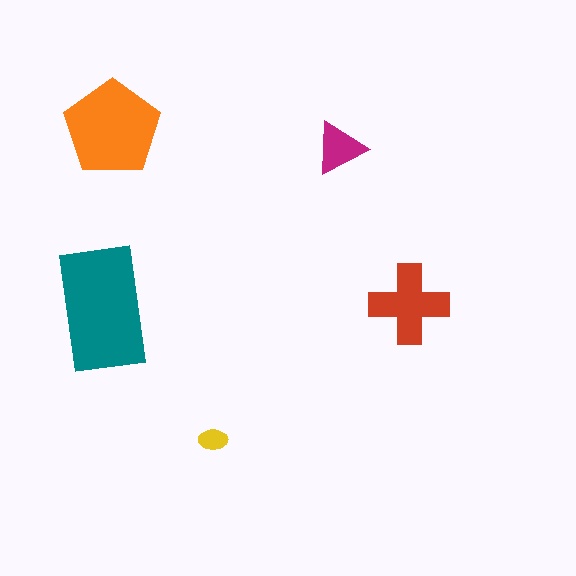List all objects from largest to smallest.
The teal rectangle, the orange pentagon, the red cross, the magenta triangle, the yellow ellipse.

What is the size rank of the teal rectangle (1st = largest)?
1st.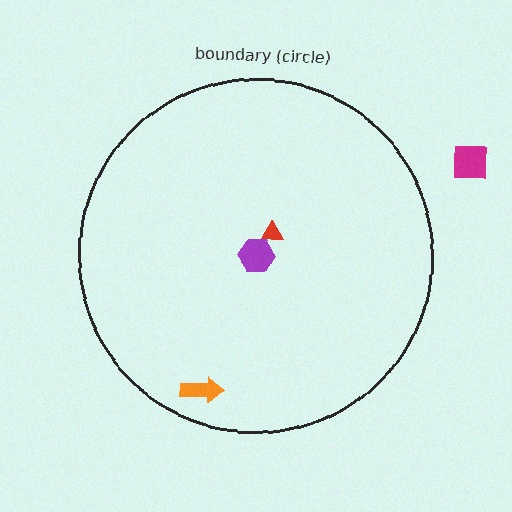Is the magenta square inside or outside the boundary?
Outside.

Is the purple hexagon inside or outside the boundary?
Inside.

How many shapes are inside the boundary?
3 inside, 1 outside.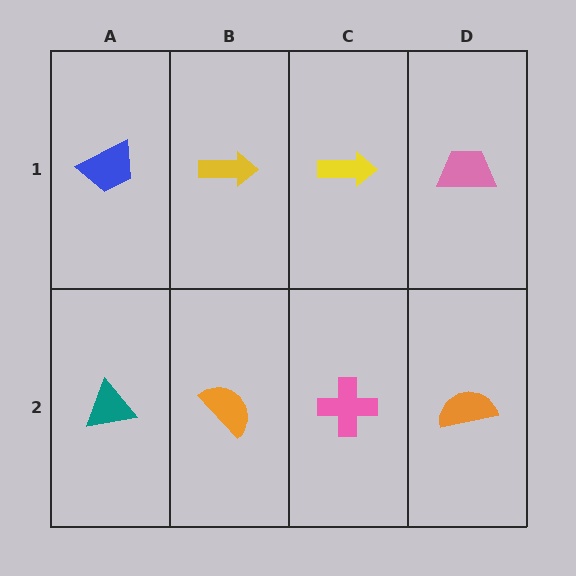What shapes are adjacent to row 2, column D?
A pink trapezoid (row 1, column D), a pink cross (row 2, column C).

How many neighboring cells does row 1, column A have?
2.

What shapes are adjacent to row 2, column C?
A yellow arrow (row 1, column C), an orange semicircle (row 2, column B), an orange semicircle (row 2, column D).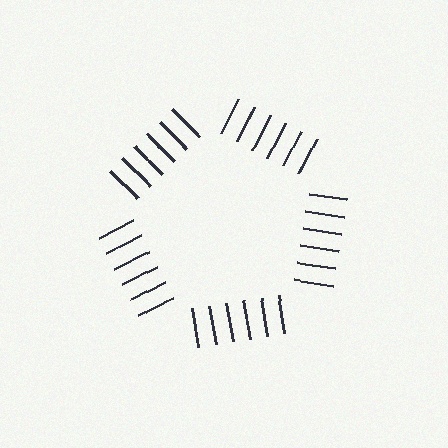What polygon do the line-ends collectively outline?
An illusory pentagon — the line segments terminate on its edges but no continuous stroke is drawn.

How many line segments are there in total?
30 — 6 along each of the 5 edges.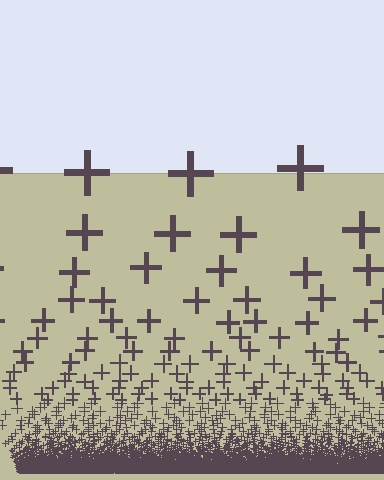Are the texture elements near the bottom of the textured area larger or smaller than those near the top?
Smaller. The gradient is inverted — elements near the bottom are smaller and denser.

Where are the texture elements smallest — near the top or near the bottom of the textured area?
Near the bottom.